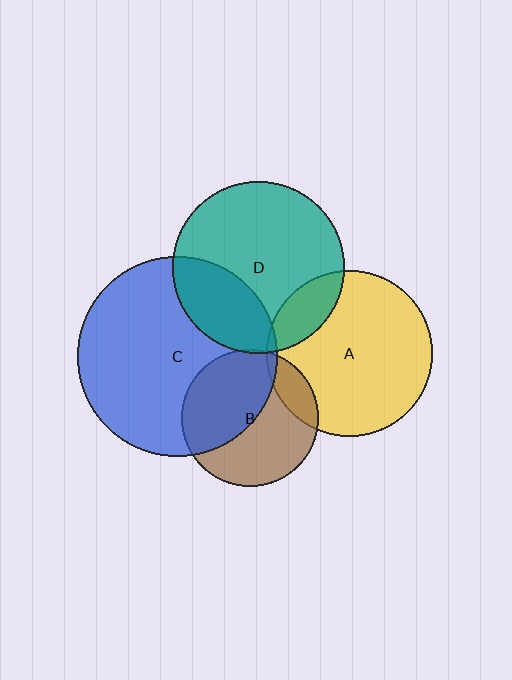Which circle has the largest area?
Circle C (blue).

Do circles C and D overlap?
Yes.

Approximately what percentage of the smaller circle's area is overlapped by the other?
Approximately 30%.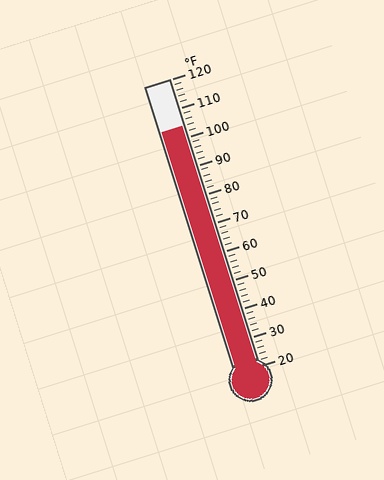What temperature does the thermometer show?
The thermometer shows approximately 104°F.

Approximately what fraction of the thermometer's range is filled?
The thermometer is filled to approximately 85% of its range.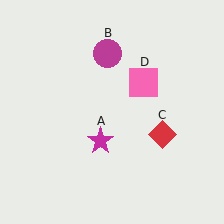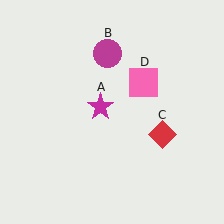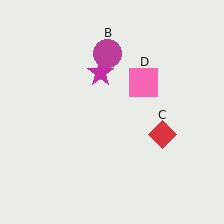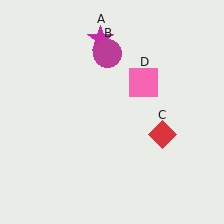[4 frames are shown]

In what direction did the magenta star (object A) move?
The magenta star (object A) moved up.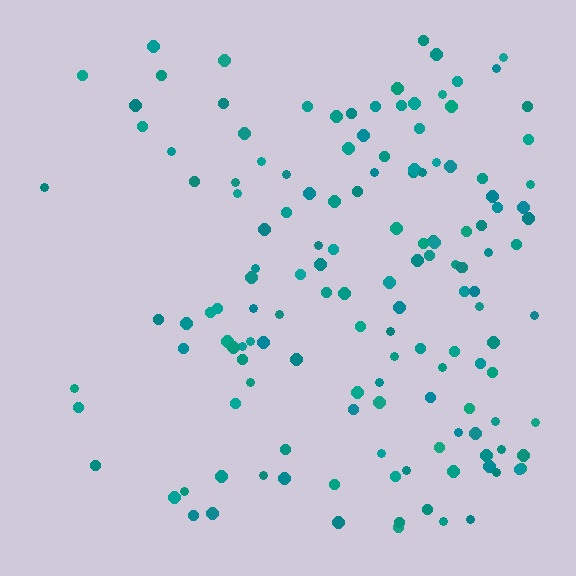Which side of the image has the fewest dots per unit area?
The left.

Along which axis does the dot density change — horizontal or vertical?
Horizontal.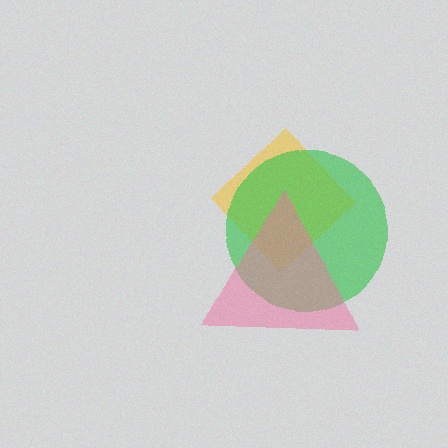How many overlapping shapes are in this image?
There are 3 overlapping shapes in the image.